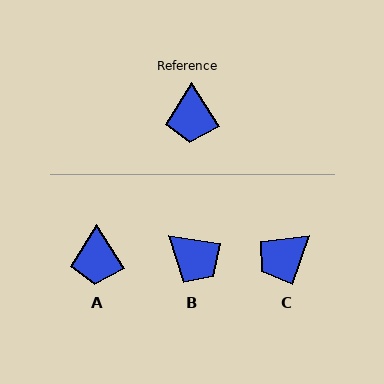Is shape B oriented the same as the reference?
No, it is off by about 49 degrees.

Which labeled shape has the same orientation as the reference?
A.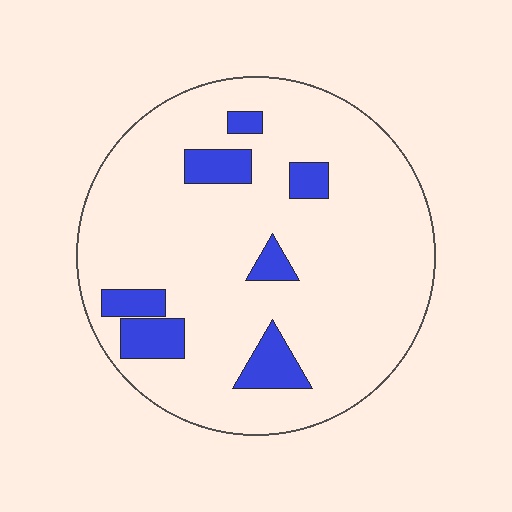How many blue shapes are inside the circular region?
7.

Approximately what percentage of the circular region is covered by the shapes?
Approximately 15%.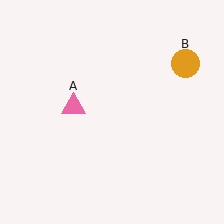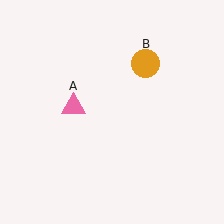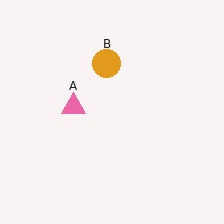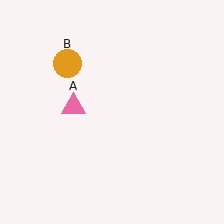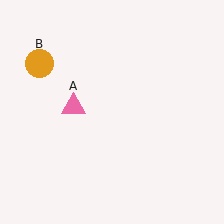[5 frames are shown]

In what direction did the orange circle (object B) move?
The orange circle (object B) moved left.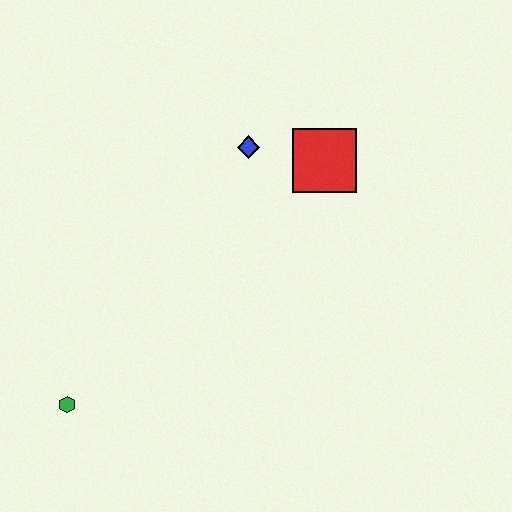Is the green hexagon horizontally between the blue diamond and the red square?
No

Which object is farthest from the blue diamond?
The green hexagon is farthest from the blue diamond.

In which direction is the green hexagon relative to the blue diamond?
The green hexagon is below the blue diamond.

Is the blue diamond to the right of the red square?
No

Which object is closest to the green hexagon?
The blue diamond is closest to the green hexagon.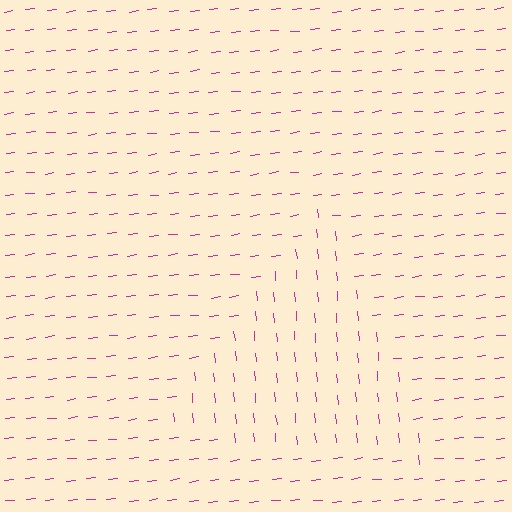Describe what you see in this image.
The image is filled with small magenta line segments. A triangle region in the image has lines oriented differently from the surrounding lines, creating a visible texture boundary.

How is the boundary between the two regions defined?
The boundary is defined purely by a change in line orientation (approximately 88 degrees difference). All lines are the same color and thickness.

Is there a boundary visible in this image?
Yes, there is a texture boundary formed by a change in line orientation.